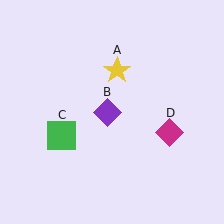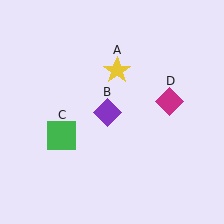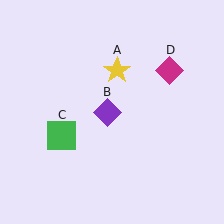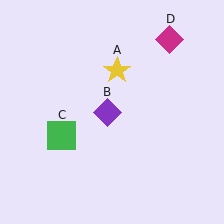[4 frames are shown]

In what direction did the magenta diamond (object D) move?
The magenta diamond (object D) moved up.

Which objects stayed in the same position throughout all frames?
Yellow star (object A) and purple diamond (object B) and green square (object C) remained stationary.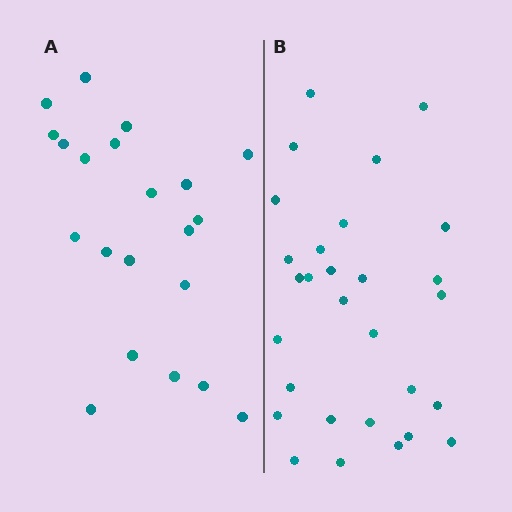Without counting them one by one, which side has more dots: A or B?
Region B (the right region) has more dots.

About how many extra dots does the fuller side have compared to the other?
Region B has roughly 8 or so more dots than region A.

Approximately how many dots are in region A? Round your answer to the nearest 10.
About 20 dots. (The exact count is 21, which rounds to 20.)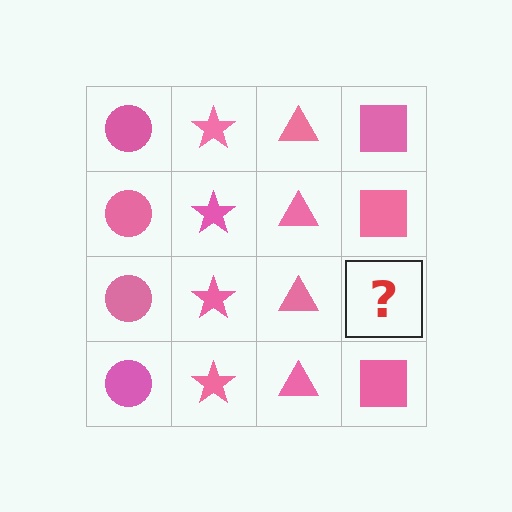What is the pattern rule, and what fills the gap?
The rule is that each column has a consistent shape. The gap should be filled with a pink square.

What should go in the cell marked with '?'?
The missing cell should contain a pink square.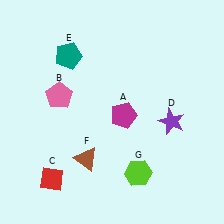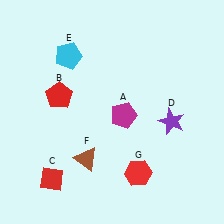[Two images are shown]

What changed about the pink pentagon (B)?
In Image 1, B is pink. In Image 2, it changed to red.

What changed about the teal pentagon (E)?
In Image 1, E is teal. In Image 2, it changed to cyan.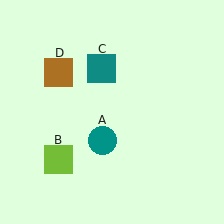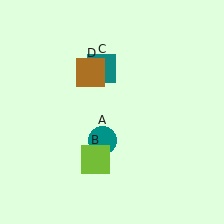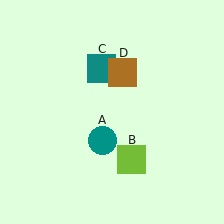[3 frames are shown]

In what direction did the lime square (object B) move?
The lime square (object B) moved right.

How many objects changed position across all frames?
2 objects changed position: lime square (object B), brown square (object D).